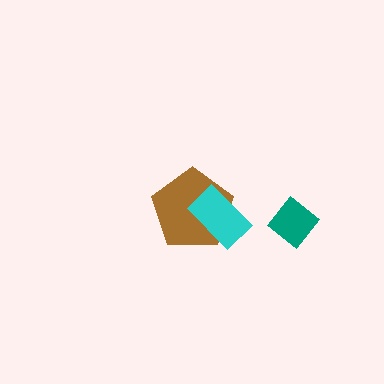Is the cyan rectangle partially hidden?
No, no other shape covers it.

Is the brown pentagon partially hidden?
Yes, it is partially covered by another shape.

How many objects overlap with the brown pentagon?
1 object overlaps with the brown pentagon.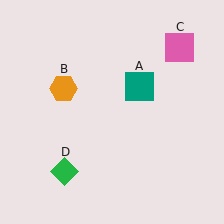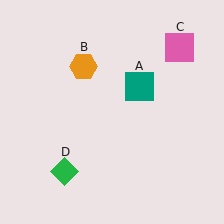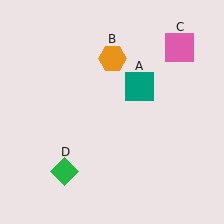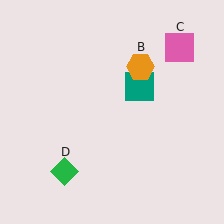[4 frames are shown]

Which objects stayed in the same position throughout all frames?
Teal square (object A) and pink square (object C) and green diamond (object D) remained stationary.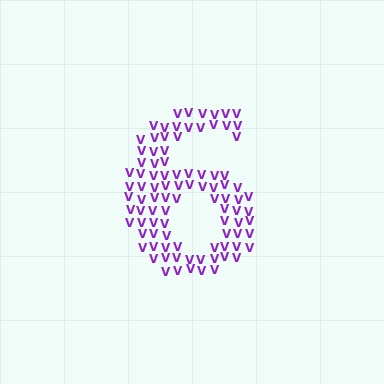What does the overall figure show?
The overall figure shows the digit 6.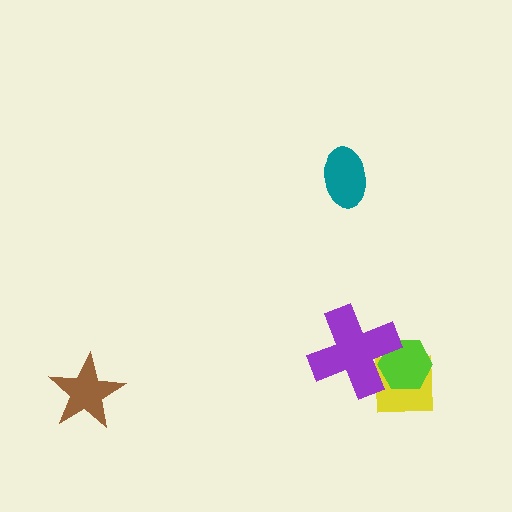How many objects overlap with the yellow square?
2 objects overlap with the yellow square.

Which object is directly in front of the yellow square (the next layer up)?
The lime hexagon is directly in front of the yellow square.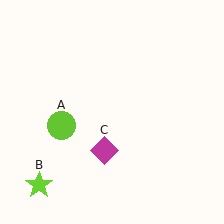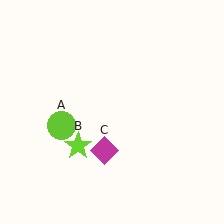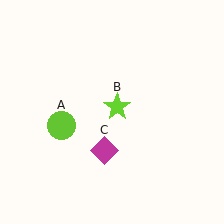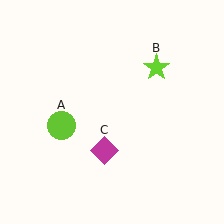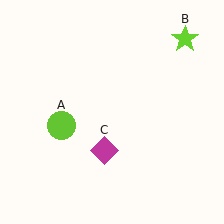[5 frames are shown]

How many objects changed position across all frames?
1 object changed position: lime star (object B).